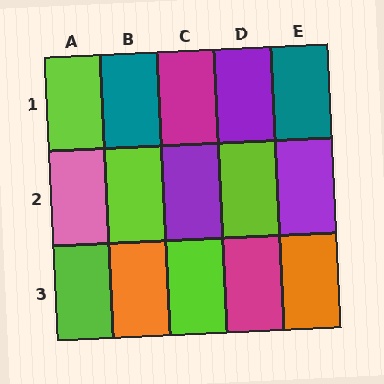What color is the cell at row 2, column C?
Purple.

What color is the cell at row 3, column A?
Lime.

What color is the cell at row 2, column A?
Pink.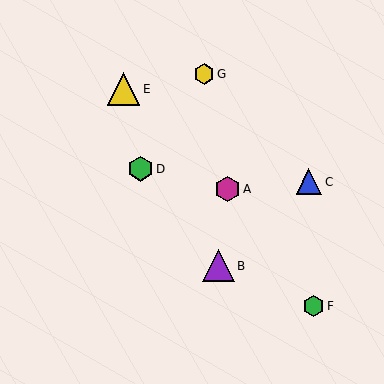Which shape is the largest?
The yellow triangle (labeled E) is the largest.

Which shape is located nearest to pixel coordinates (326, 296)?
The green hexagon (labeled F) at (314, 306) is nearest to that location.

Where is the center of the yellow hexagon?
The center of the yellow hexagon is at (204, 74).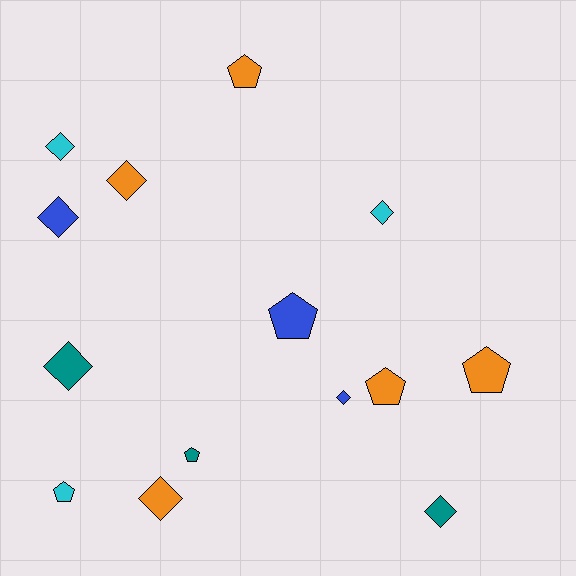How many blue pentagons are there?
There is 1 blue pentagon.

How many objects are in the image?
There are 14 objects.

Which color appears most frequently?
Orange, with 5 objects.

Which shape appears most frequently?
Diamond, with 8 objects.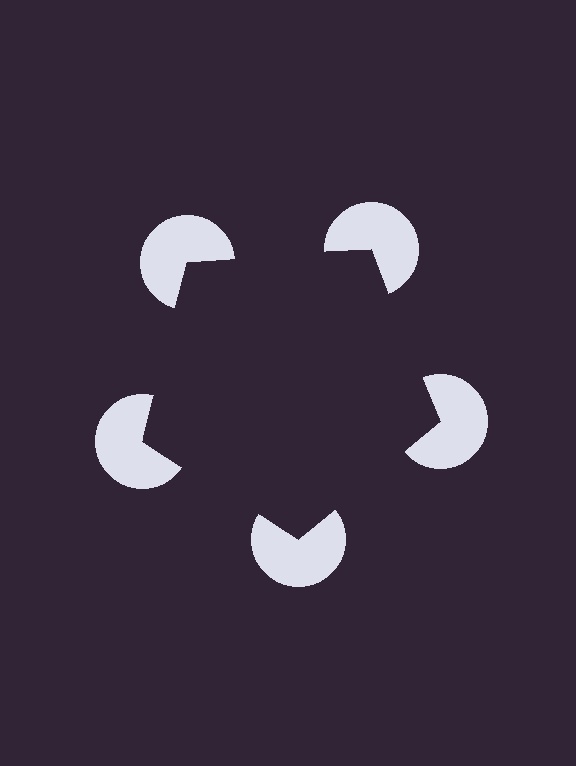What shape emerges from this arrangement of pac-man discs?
An illusory pentagon — its edges are inferred from the aligned wedge cuts in the pac-man discs, not physically drawn.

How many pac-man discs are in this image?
There are 5 — one at each vertex of the illusory pentagon.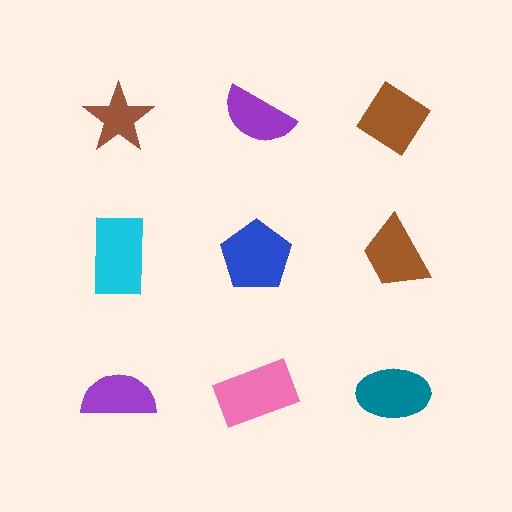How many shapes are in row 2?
3 shapes.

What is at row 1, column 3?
A brown diamond.